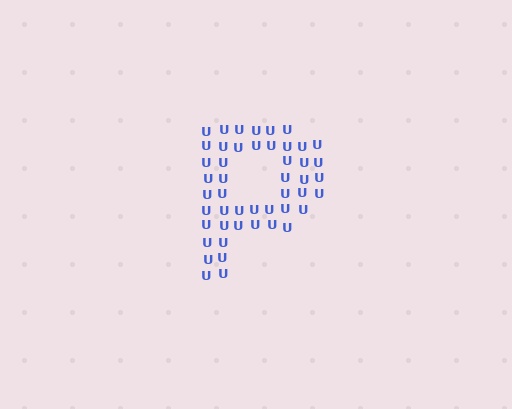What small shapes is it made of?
It is made of small letter U's.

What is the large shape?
The large shape is the letter P.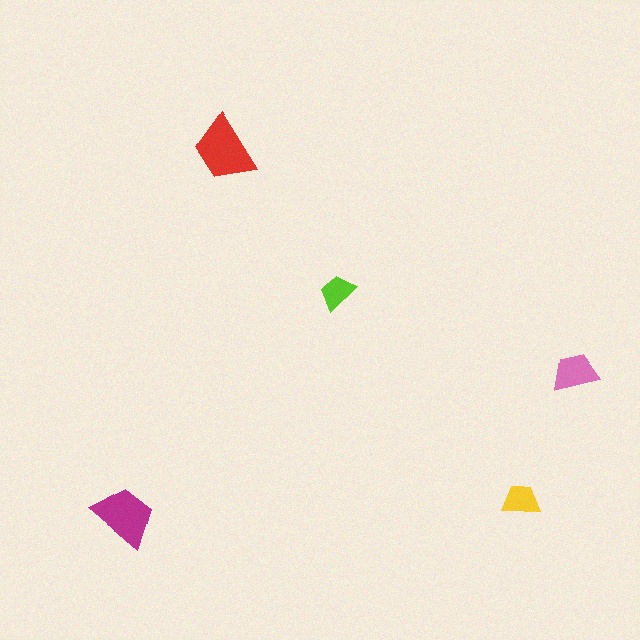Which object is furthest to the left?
The magenta trapezoid is leftmost.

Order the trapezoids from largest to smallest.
the red one, the magenta one, the pink one, the yellow one, the lime one.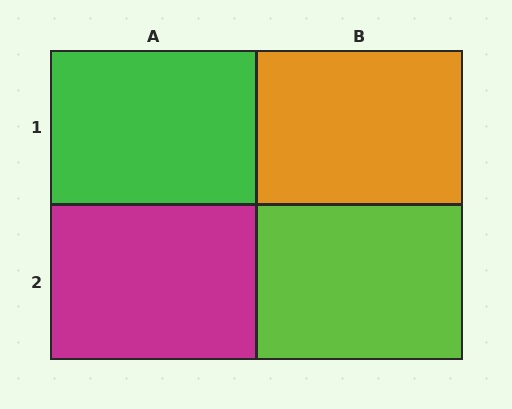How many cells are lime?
1 cell is lime.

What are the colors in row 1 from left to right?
Green, orange.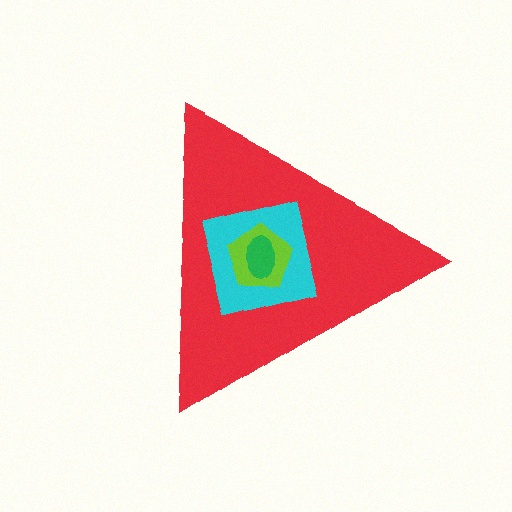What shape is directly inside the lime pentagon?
The green ellipse.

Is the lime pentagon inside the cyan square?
Yes.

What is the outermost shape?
The red triangle.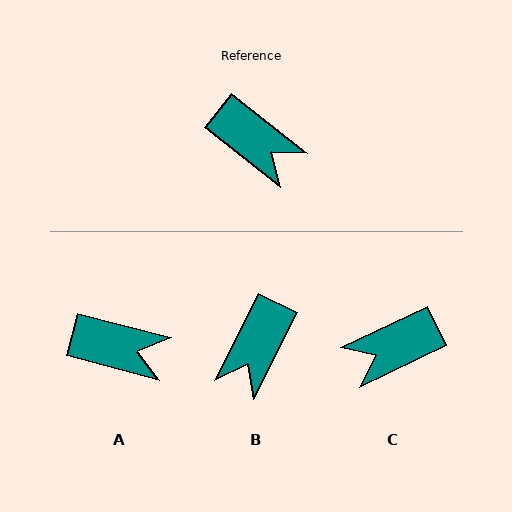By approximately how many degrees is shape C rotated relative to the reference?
Approximately 116 degrees clockwise.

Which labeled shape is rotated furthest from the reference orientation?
C, about 116 degrees away.